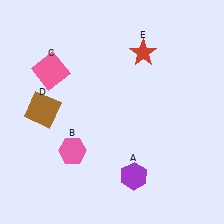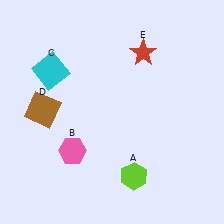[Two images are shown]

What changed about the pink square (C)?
In Image 1, C is pink. In Image 2, it changed to cyan.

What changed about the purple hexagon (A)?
In Image 1, A is purple. In Image 2, it changed to lime.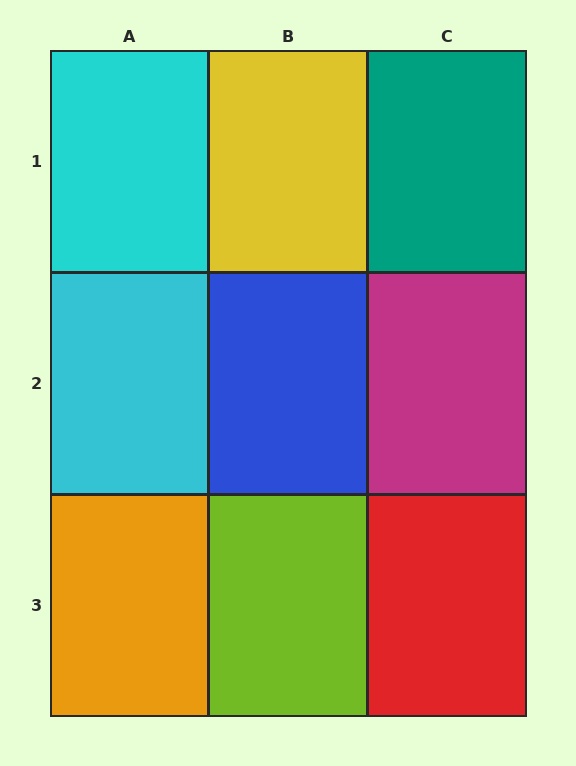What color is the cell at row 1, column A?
Cyan.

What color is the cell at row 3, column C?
Red.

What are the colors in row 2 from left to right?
Cyan, blue, magenta.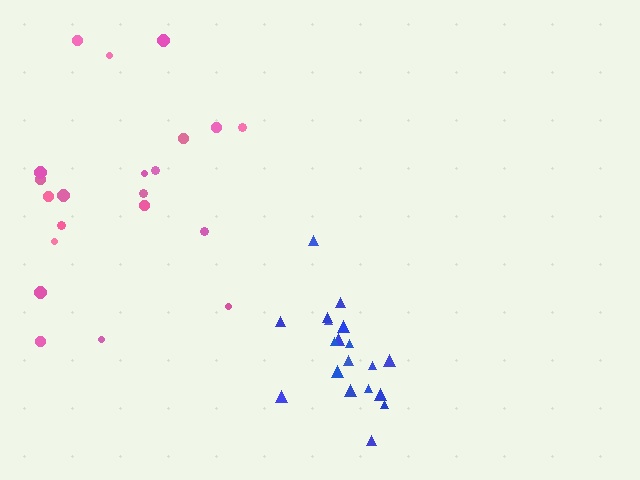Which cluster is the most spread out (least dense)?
Pink.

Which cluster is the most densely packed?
Blue.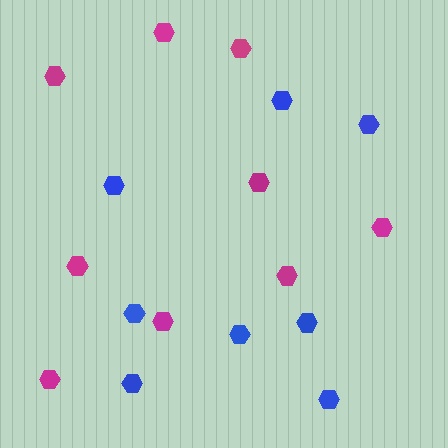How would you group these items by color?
There are 2 groups: one group of blue hexagons (8) and one group of magenta hexagons (9).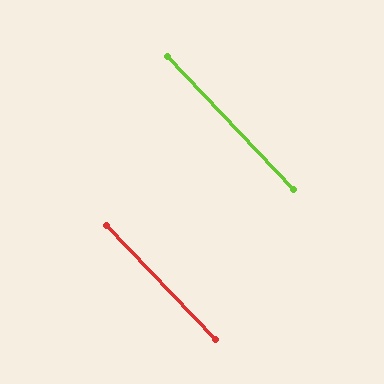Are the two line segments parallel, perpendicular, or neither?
Parallel — their directions differ by only 0.1°.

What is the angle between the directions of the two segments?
Approximately 0 degrees.